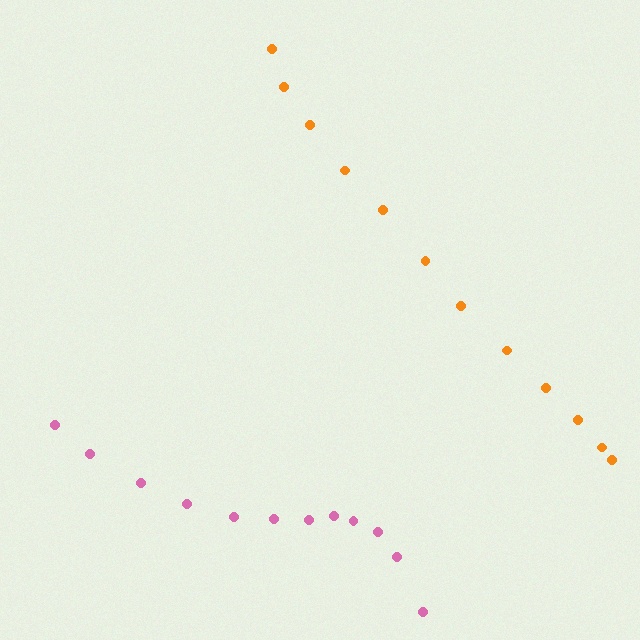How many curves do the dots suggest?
There are 2 distinct paths.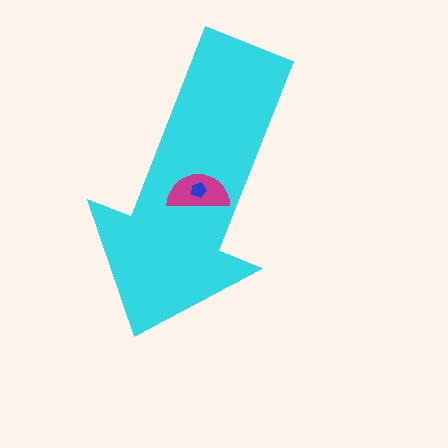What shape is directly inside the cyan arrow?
The magenta semicircle.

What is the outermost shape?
The cyan arrow.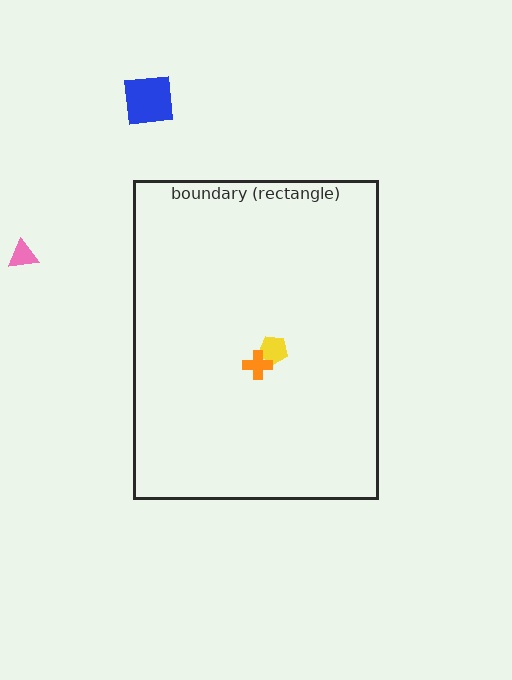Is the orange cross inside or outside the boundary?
Inside.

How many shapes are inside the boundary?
2 inside, 2 outside.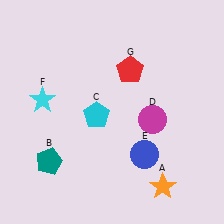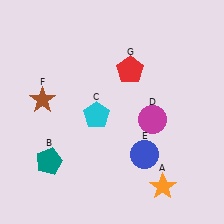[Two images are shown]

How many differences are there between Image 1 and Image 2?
There is 1 difference between the two images.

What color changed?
The star (F) changed from cyan in Image 1 to brown in Image 2.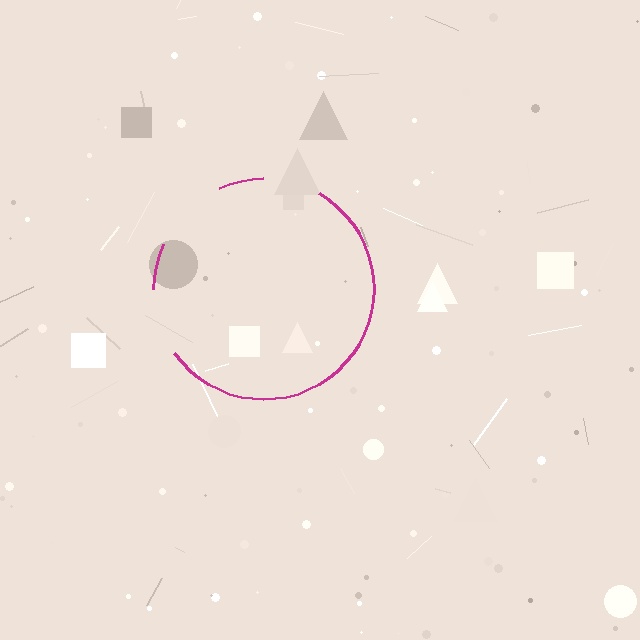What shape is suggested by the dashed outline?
The dashed outline suggests a circle.